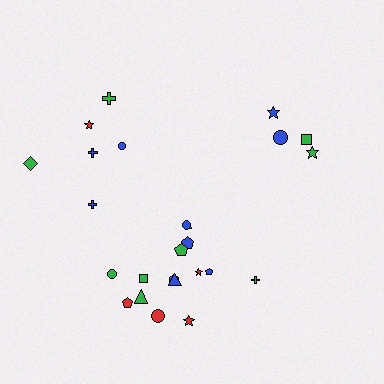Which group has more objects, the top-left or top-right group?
The top-left group.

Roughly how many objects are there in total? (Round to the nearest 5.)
Roughly 25 objects in total.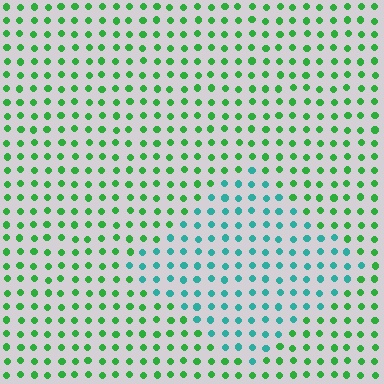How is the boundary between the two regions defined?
The boundary is defined purely by a slight shift in hue (about 48 degrees). Spacing, size, and orientation are identical on both sides.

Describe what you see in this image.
The image is filled with small green elements in a uniform arrangement. A diamond-shaped region is visible where the elements are tinted to a slightly different hue, forming a subtle color boundary.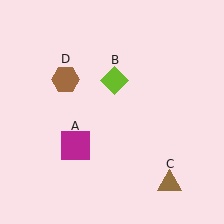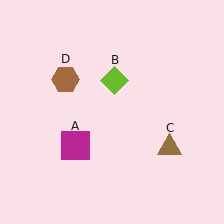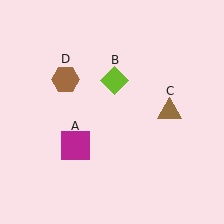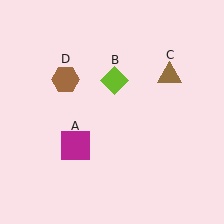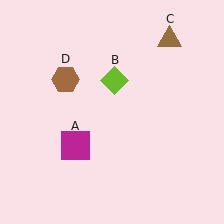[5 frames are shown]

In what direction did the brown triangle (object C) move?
The brown triangle (object C) moved up.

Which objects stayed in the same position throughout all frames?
Magenta square (object A) and lime diamond (object B) and brown hexagon (object D) remained stationary.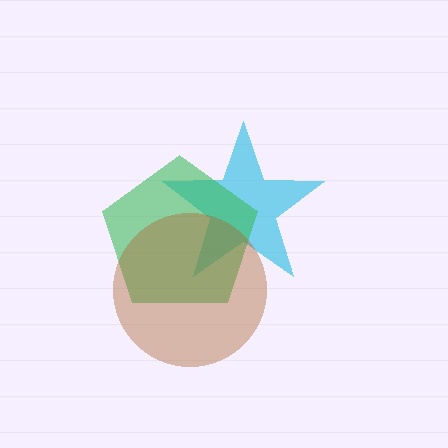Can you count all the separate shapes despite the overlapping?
Yes, there are 3 separate shapes.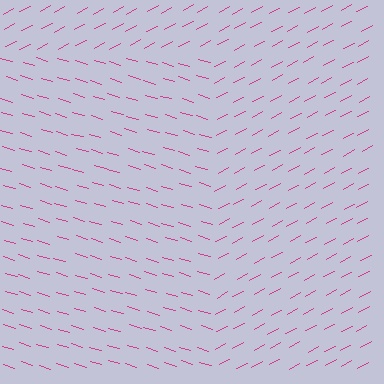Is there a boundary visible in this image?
Yes, there is a texture boundary formed by a change in line orientation.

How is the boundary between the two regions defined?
The boundary is defined purely by a change in line orientation (approximately 45 degrees difference). All lines are the same color and thickness.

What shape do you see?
I see a rectangle.